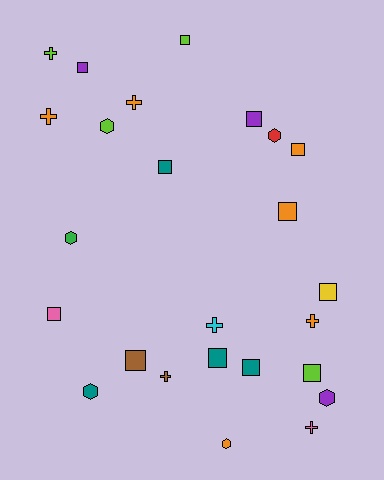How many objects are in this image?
There are 25 objects.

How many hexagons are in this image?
There are 6 hexagons.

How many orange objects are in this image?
There are 6 orange objects.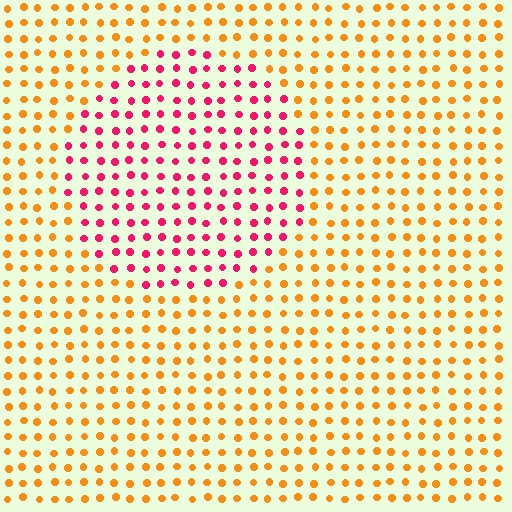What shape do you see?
I see a circle.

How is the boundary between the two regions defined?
The boundary is defined purely by a slight shift in hue (about 55 degrees). Spacing, size, and orientation are identical on both sides.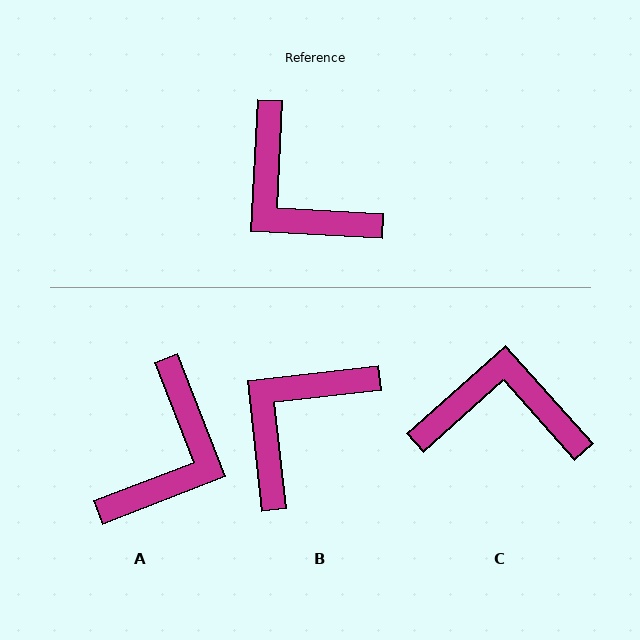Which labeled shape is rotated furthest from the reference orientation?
C, about 135 degrees away.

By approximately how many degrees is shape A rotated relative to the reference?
Approximately 114 degrees counter-clockwise.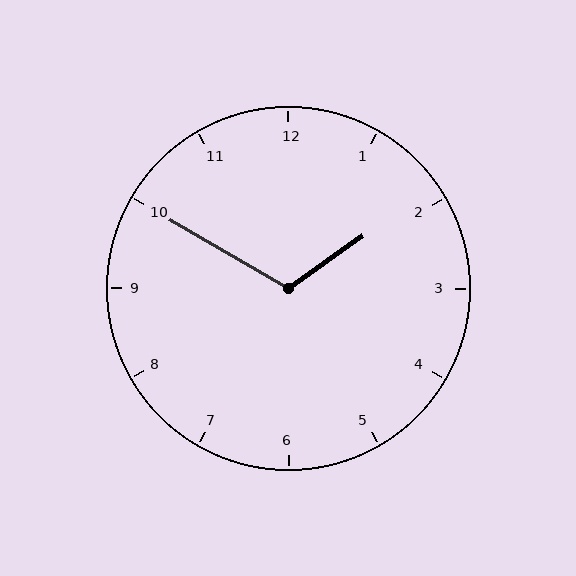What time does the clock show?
1:50.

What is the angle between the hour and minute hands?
Approximately 115 degrees.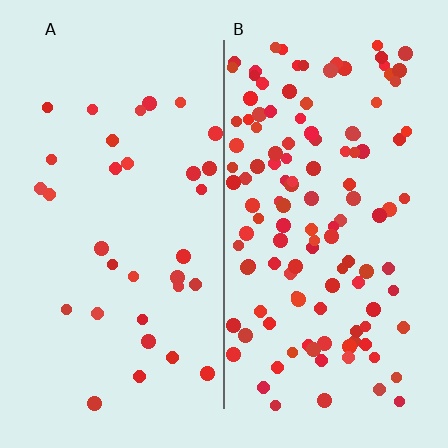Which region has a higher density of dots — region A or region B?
B (the right).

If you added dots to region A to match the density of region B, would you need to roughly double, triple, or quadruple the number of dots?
Approximately quadruple.